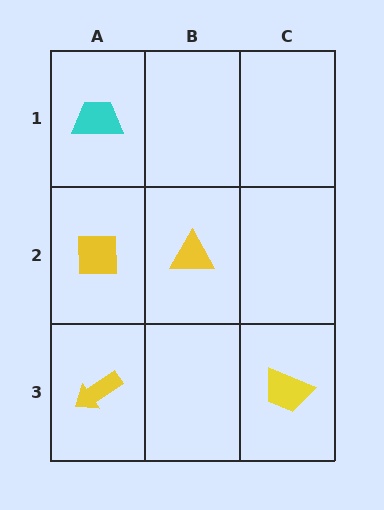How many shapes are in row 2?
2 shapes.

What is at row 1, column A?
A cyan trapezoid.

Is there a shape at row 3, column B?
No, that cell is empty.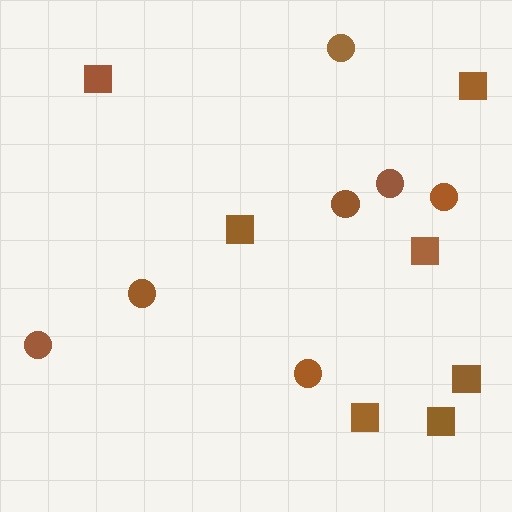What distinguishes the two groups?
There are 2 groups: one group of squares (7) and one group of circles (7).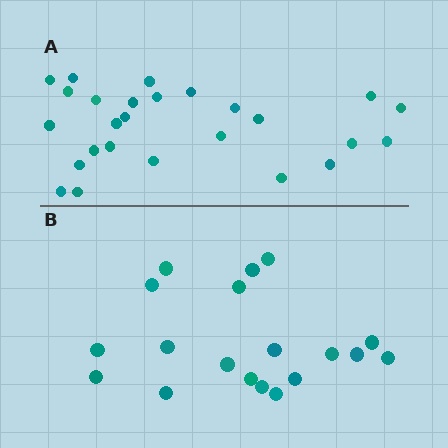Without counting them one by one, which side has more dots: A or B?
Region A (the top region) has more dots.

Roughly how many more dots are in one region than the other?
Region A has roughly 8 or so more dots than region B.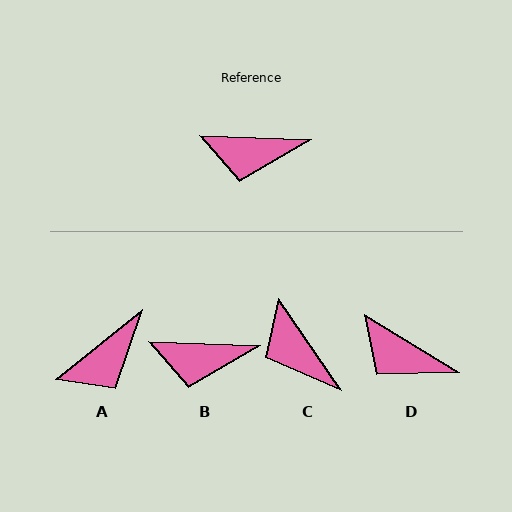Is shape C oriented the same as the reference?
No, it is off by about 54 degrees.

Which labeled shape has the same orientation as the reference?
B.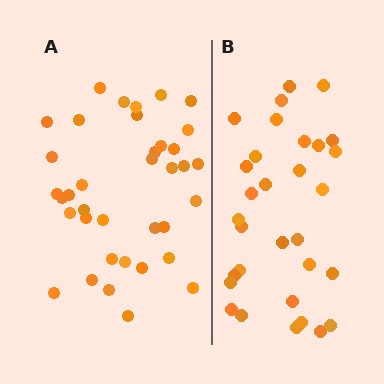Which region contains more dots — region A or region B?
Region A (the left region) has more dots.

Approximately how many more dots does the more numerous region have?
Region A has about 6 more dots than region B.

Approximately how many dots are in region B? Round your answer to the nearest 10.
About 30 dots. (The exact count is 31, which rounds to 30.)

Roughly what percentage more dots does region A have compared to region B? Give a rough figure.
About 20% more.